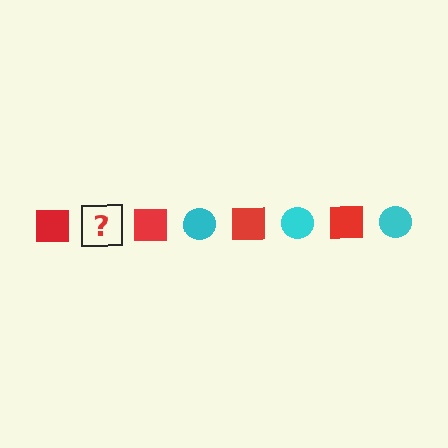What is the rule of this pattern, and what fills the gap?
The rule is that the pattern alternates between red square and cyan circle. The gap should be filled with a cyan circle.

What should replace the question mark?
The question mark should be replaced with a cyan circle.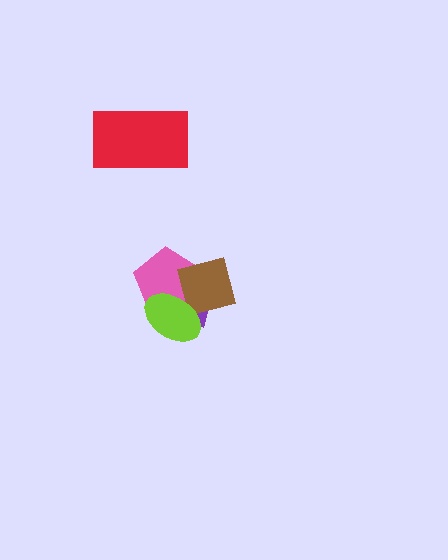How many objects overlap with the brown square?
3 objects overlap with the brown square.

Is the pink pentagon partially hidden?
Yes, it is partially covered by another shape.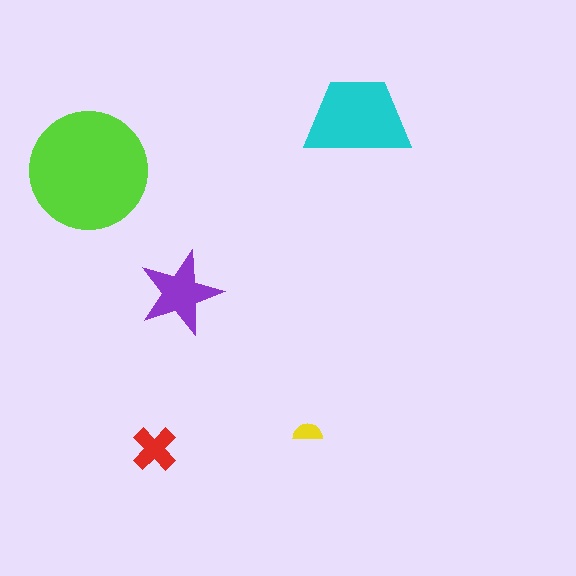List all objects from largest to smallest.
The lime circle, the cyan trapezoid, the purple star, the red cross, the yellow semicircle.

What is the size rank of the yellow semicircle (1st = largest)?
5th.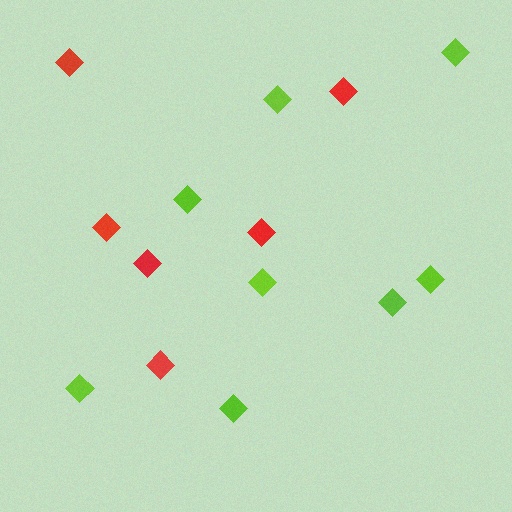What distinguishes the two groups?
There are 2 groups: one group of red diamonds (6) and one group of lime diamonds (8).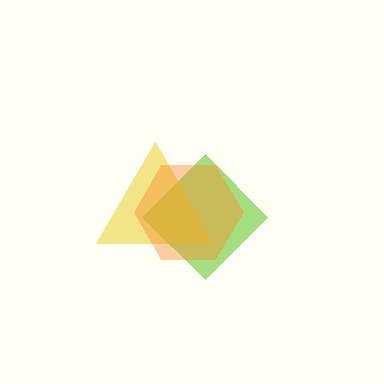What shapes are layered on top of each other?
The layered shapes are: a lime diamond, a yellow triangle, an orange hexagon.